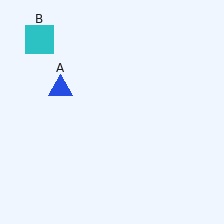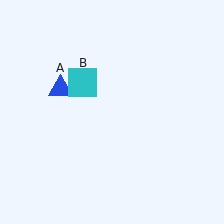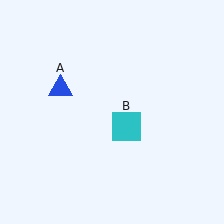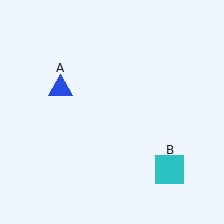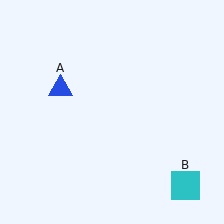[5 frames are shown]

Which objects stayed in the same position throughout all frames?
Blue triangle (object A) remained stationary.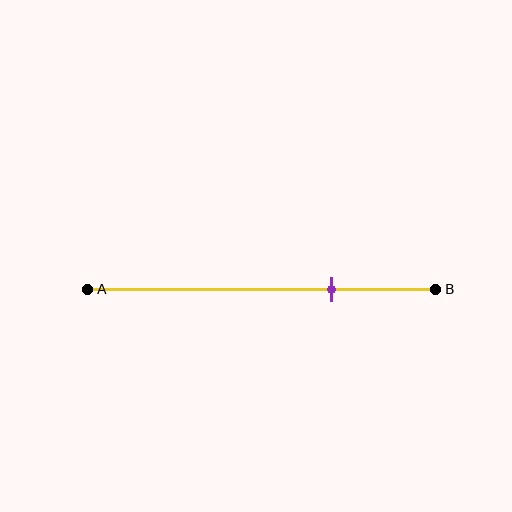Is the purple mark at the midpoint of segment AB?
No, the mark is at about 70% from A, not at the 50% midpoint.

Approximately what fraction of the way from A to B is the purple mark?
The purple mark is approximately 70% of the way from A to B.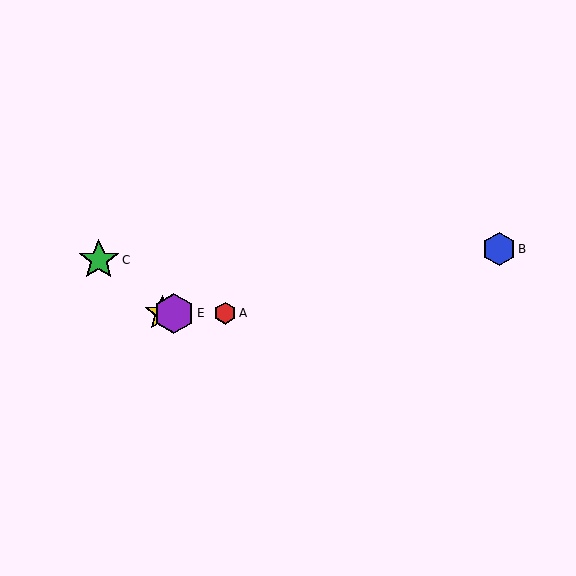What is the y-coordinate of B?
Object B is at y≈249.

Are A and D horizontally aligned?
Yes, both are at y≈313.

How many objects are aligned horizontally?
3 objects (A, D, E) are aligned horizontally.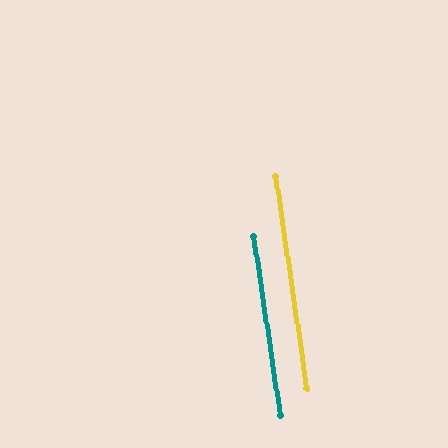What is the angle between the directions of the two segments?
Approximately 0 degrees.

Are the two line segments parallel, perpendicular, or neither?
Parallel — their directions differ by only 0.2°.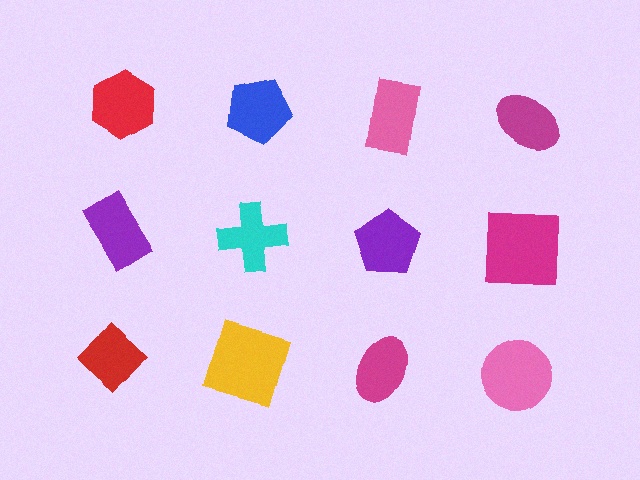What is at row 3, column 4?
A pink circle.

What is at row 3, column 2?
A yellow square.